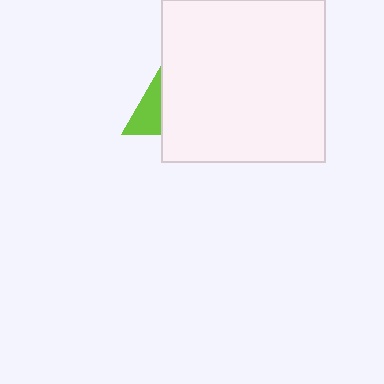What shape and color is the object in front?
The object in front is a white square.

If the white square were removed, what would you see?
You would see the complete lime triangle.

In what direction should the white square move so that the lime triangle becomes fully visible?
The white square should move right. That is the shortest direction to clear the overlap and leave the lime triangle fully visible.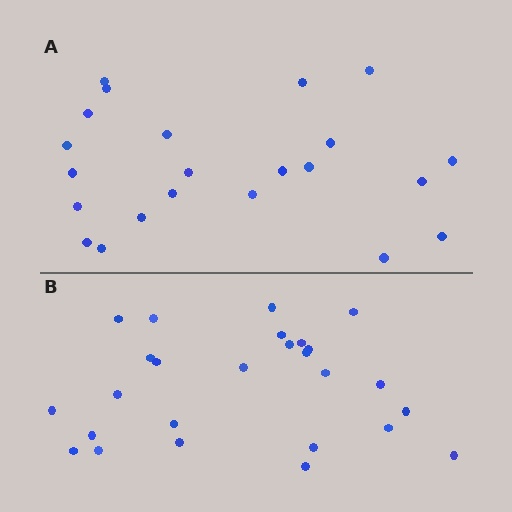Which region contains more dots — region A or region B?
Region B (the bottom region) has more dots.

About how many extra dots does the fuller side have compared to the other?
Region B has about 4 more dots than region A.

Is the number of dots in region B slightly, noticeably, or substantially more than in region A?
Region B has only slightly more — the two regions are fairly close. The ratio is roughly 1.2 to 1.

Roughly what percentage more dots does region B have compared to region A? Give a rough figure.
About 20% more.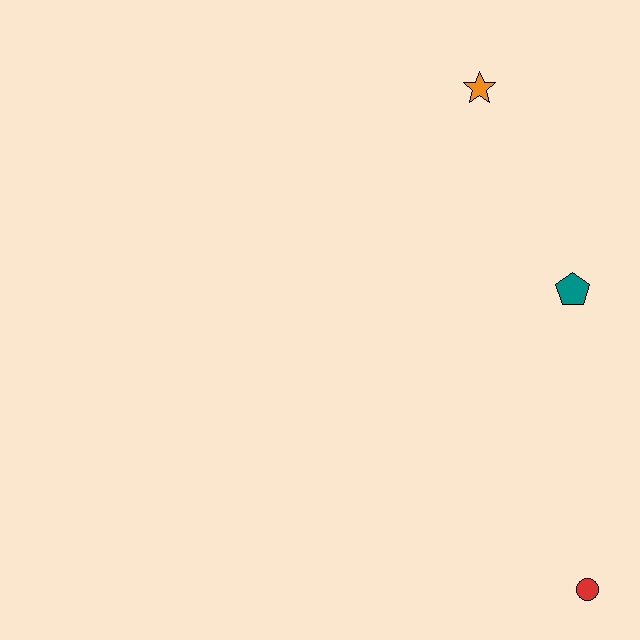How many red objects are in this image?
There is 1 red object.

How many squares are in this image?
There are no squares.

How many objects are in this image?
There are 3 objects.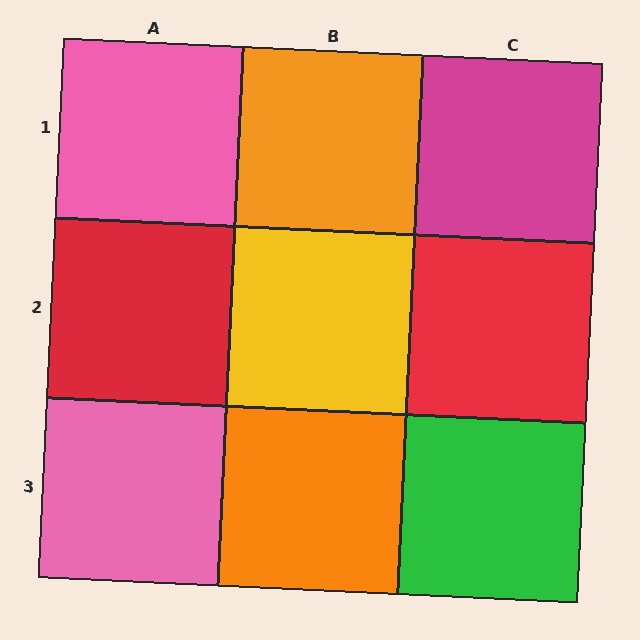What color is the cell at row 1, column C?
Magenta.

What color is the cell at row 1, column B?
Orange.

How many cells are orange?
2 cells are orange.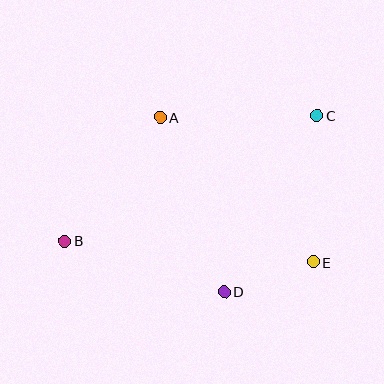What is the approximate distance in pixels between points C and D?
The distance between C and D is approximately 199 pixels.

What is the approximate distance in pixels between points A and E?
The distance between A and E is approximately 210 pixels.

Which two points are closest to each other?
Points D and E are closest to each other.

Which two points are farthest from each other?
Points B and C are farthest from each other.